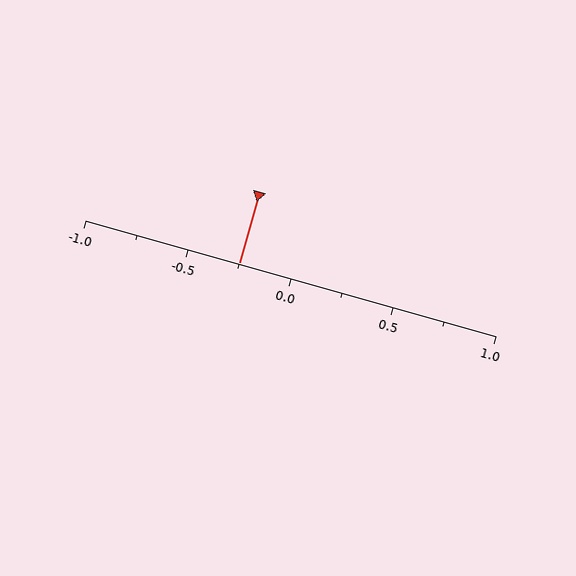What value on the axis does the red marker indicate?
The marker indicates approximately -0.25.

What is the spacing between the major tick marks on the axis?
The major ticks are spaced 0.5 apart.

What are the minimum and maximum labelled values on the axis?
The axis runs from -1.0 to 1.0.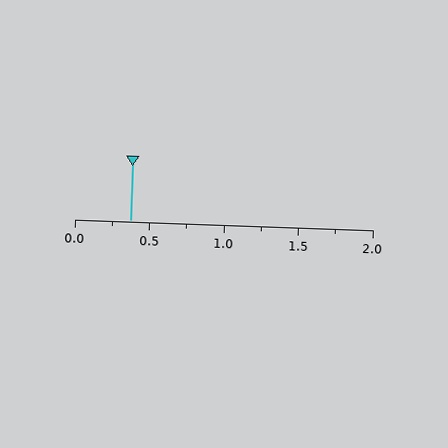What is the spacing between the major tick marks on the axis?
The major ticks are spaced 0.5 apart.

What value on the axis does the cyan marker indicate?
The marker indicates approximately 0.38.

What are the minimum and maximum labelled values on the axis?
The axis runs from 0.0 to 2.0.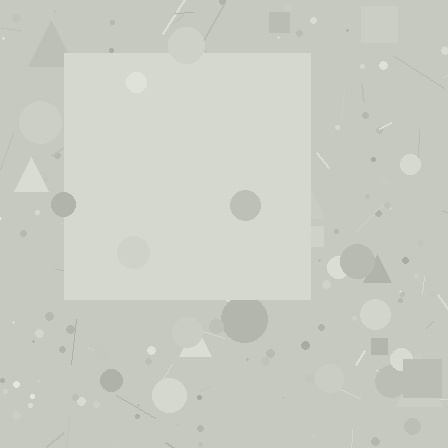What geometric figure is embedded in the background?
A square is embedded in the background.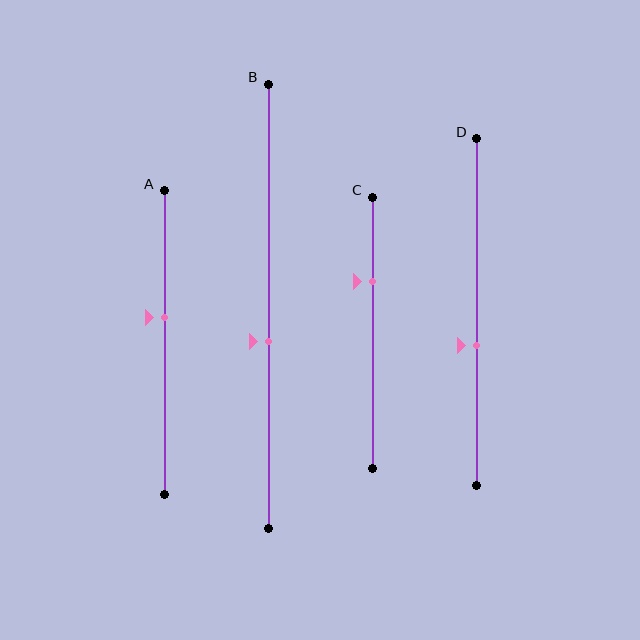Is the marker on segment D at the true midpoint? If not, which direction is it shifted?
No, the marker on segment D is shifted downward by about 9% of the segment length.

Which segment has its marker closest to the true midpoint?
Segment B has its marker closest to the true midpoint.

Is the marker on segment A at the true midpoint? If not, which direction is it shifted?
No, the marker on segment A is shifted upward by about 8% of the segment length.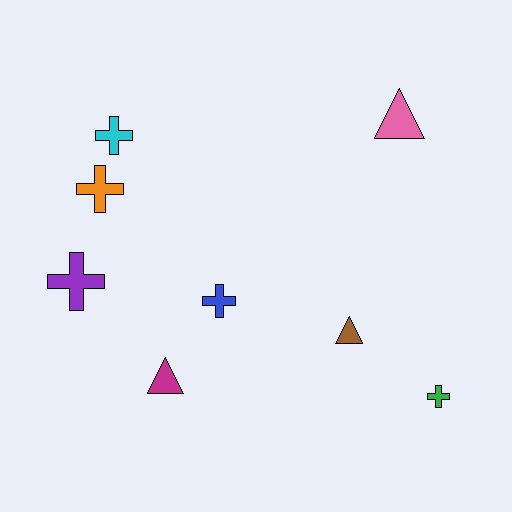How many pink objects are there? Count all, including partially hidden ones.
There is 1 pink object.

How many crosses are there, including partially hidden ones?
There are 5 crosses.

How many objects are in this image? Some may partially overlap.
There are 8 objects.